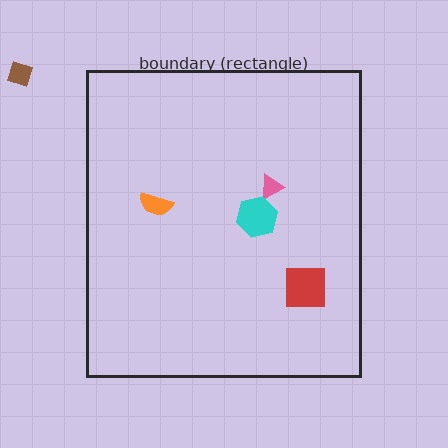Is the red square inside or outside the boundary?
Inside.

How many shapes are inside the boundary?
4 inside, 1 outside.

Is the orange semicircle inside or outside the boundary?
Inside.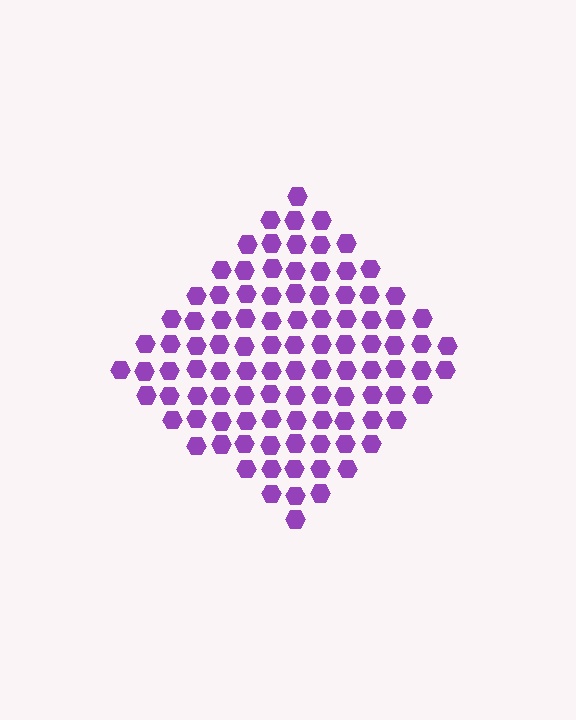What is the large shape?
The large shape is a diamond.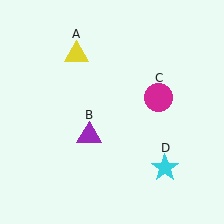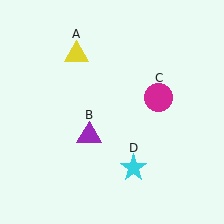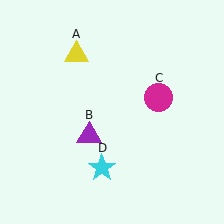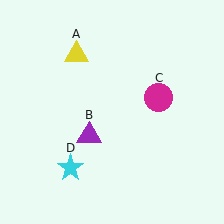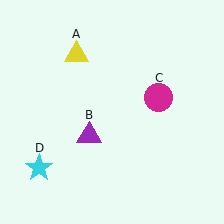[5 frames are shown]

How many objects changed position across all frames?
1 object changed position: cyan star (object D).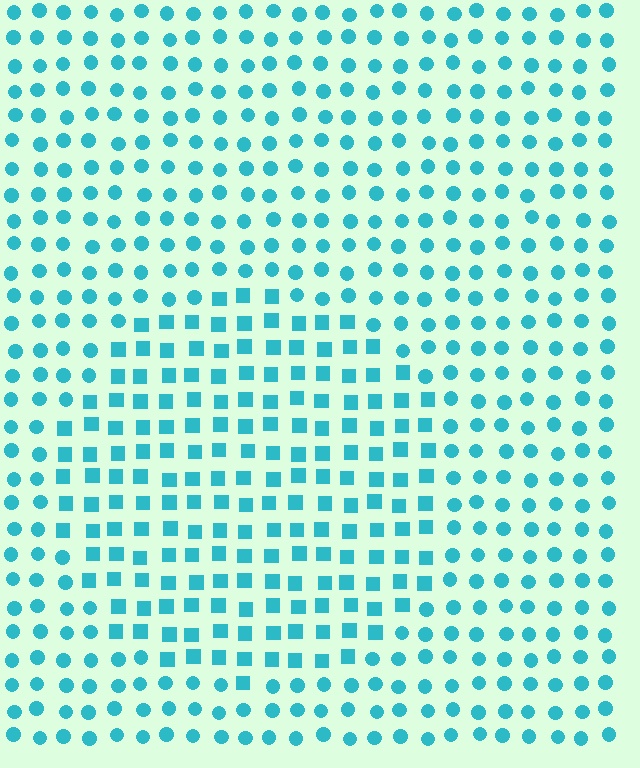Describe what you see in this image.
The image is filled with small cyan elements arranged in a uniform grid. A circle-shaped region contains squares, while the surrounding area contains circles. The boundary is defined purely by the change in element shape.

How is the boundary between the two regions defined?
The boundary is defined by a change in element shape: squares inside vs. circles outside. All elements share the same color and spacing.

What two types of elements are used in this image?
The image uses squares inside the circle region and circles outside it.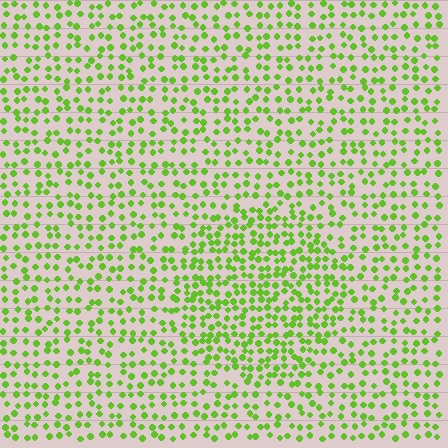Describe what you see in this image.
The image contains small lime elements arranged at two different densities. A circle-shaped region is visible where the elements are more densely packed than the surrounding area.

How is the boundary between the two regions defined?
The boundary is defined by a change in element density (approximately 1.6x ratio). All elements are the same color, size, and shape.